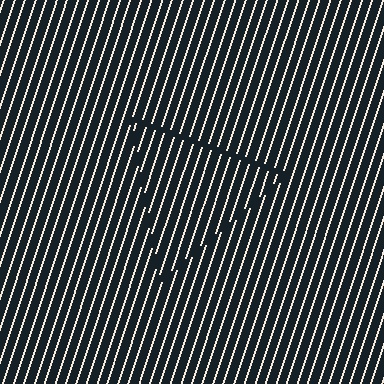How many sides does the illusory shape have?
3 sides — the line-ends trace a triangle.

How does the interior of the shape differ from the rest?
The interior of the shape contains the same grating, shifted by half a period — the contour is defined by the phase discontinuity where line-ends from the inner and outer gratings abut.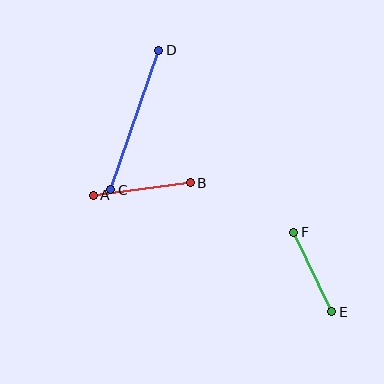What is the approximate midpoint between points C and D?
The midpoint is at approximately (135, 120) pixels.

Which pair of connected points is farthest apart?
Points C and D are farthest apart.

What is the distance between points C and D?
The distance is approximately 147 pixels.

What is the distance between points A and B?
The distance is approximately 98 pixels.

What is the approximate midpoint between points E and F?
The midpoint is at approximately (313, 272) pixels.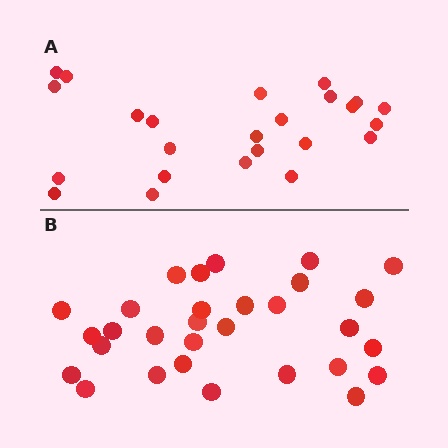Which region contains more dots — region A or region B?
Region B (the bottom region) has more dots.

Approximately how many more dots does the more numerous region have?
Region B has about 6 more dots than region A.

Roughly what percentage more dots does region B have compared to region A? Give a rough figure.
About 25% more.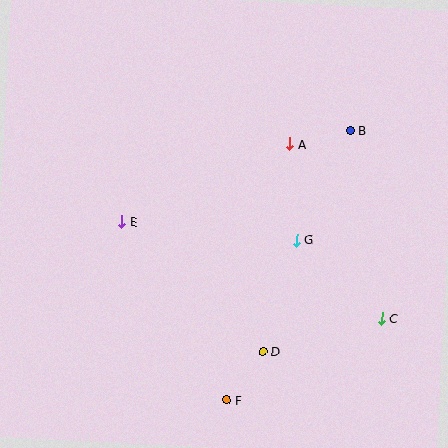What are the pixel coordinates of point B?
Point B is at (350, 130).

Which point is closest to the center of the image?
Point G at (297, 240) is closest to the center.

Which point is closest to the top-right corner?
Point B is closest to the top-right corner.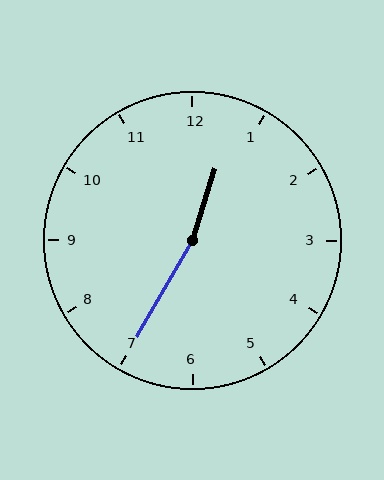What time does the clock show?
12:35.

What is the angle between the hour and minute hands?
Approximately 168 degrees.